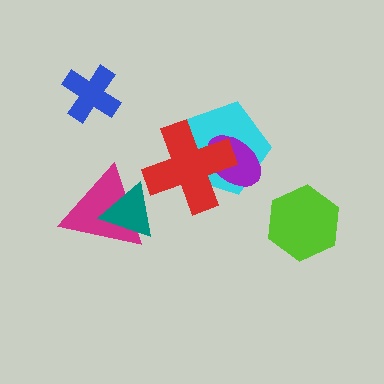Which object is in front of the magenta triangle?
The teal triangle is in front of the magenta triangle.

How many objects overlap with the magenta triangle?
1 object overlaps with the magenta triangle.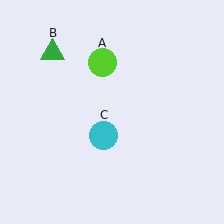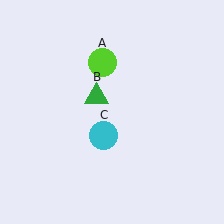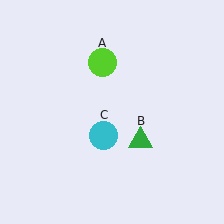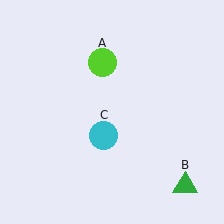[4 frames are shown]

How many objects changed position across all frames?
1 object changed position: green triangle (object B).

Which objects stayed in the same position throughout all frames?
Lime circle (object A) and cyan circle (object C) remained stationary.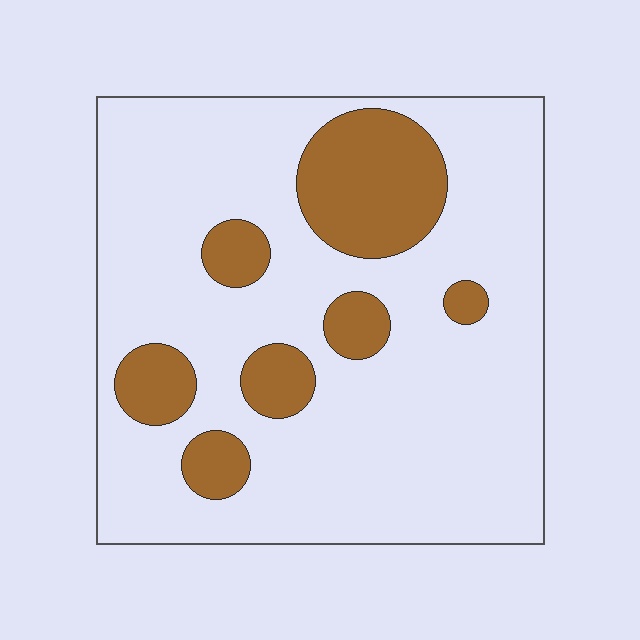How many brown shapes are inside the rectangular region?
7.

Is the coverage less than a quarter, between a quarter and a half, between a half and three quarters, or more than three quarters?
Less than a quarter.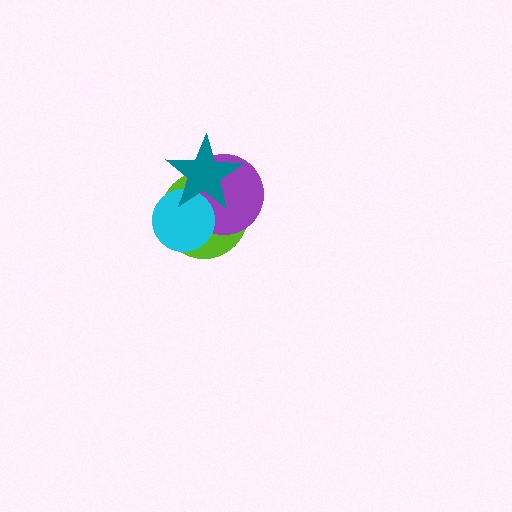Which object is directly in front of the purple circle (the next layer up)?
The cyan circle is directly in front of the purple circle.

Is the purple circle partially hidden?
Yes, it is partially covered by another shape.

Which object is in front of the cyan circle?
The teal star is in front of the cyan circle.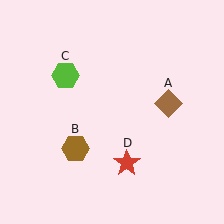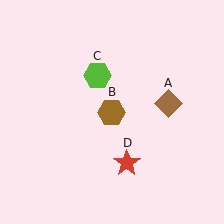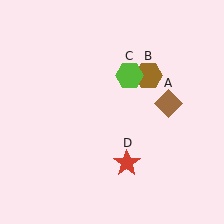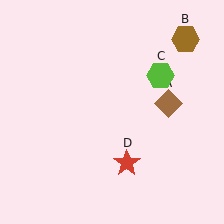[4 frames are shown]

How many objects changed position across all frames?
2 objects changed position: brown hexagon (object B), lime hexagon (object C).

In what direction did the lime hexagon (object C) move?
The lime hexagon (object C) moved right.